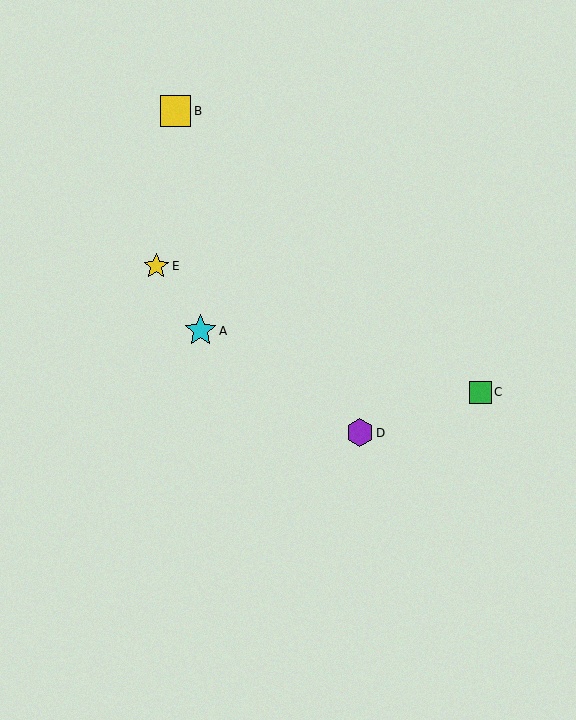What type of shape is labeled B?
Shape B is a yellow square.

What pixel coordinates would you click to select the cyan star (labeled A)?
Click at (200, 331) to select the cyan star A.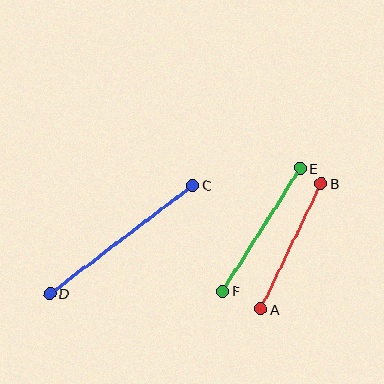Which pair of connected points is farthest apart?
Points C and D are farthest apart.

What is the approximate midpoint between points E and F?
The midpoint is at approximately (261, 230) pixels.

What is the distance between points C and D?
The distance is approximately 179 pixels.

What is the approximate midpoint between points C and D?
The midpoint is at approximately (121, 240) pixels.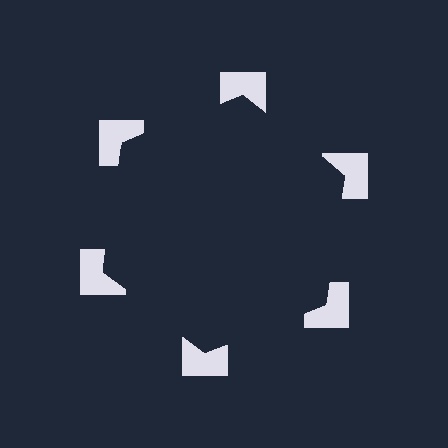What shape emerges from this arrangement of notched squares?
An illusory hexagon — its edges are inferred from the aligned wedge cuts in the notched squares, not physically drawn.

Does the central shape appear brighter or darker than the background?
It typically appears slightly darker than the background, even though no actual brightness change is drawn.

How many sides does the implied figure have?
6 sides.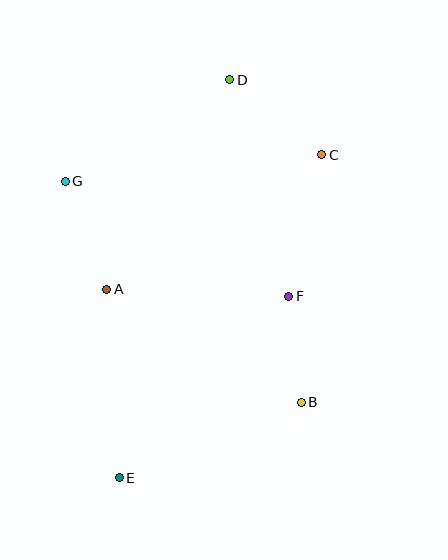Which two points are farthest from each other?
Points D and E are farthest from each other.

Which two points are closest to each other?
Points B and F are closest to each other.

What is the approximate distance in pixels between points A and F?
The distance between A and F is approximately 182 pixels.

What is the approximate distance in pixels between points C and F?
The distance between C and F is approximately 145 pixels.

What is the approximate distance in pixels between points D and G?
The distance between D and G is approximately 194 pixels.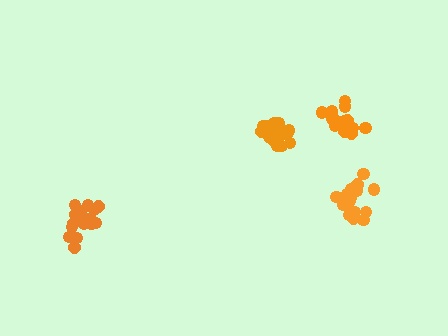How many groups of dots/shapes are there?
There are 4 groups.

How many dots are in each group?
Group 1: 14 dots, Group 2: 18 dots, Group 3: 19 dots, Group 4: 18 dots (69 total).